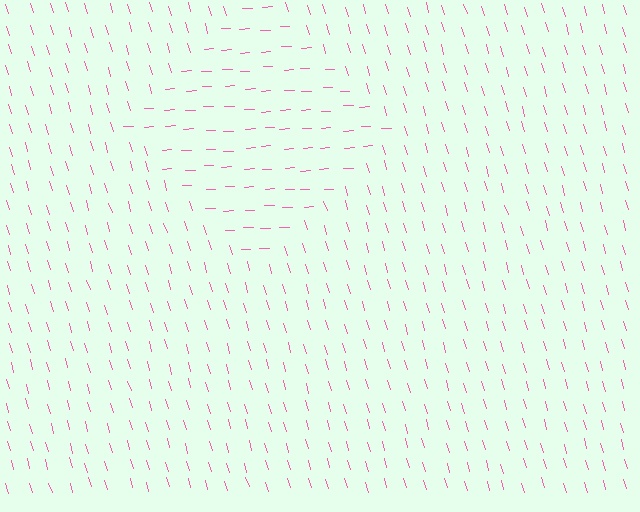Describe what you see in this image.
The image is filled with small pink line segments. A diamond region in the image has lines oriented differently from the surrounding lines, creating a visible texture boundary.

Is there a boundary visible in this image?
Yes, there is a texture boundary formed by a change in line orientation.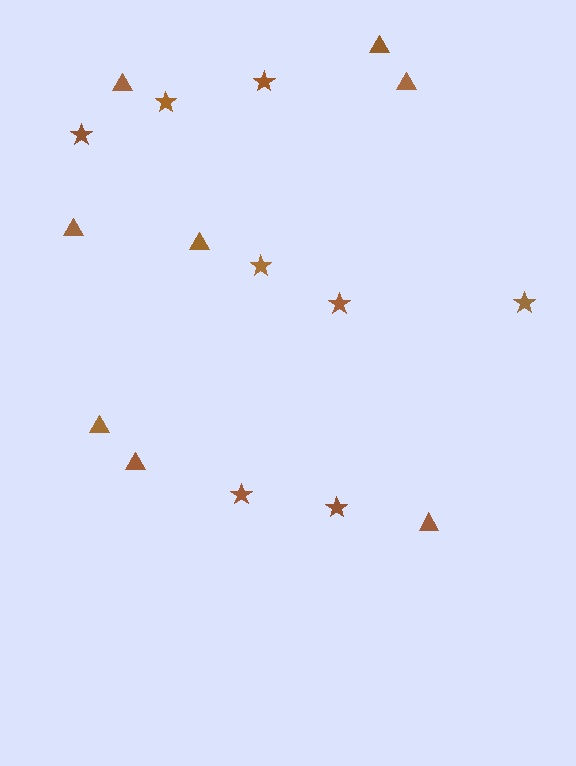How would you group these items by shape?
There are 2 groups: one group of stars (8) and one group of triangles (8).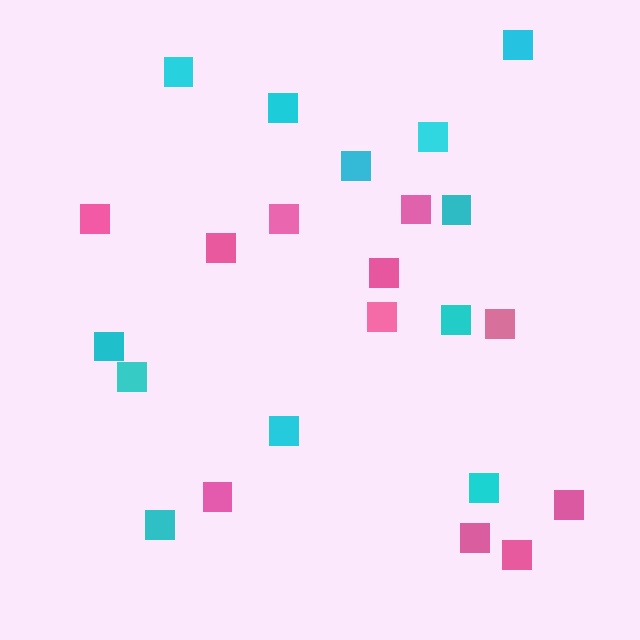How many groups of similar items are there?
There are 2 groups: one group of pink squares (11) and one group of cyan squares (12).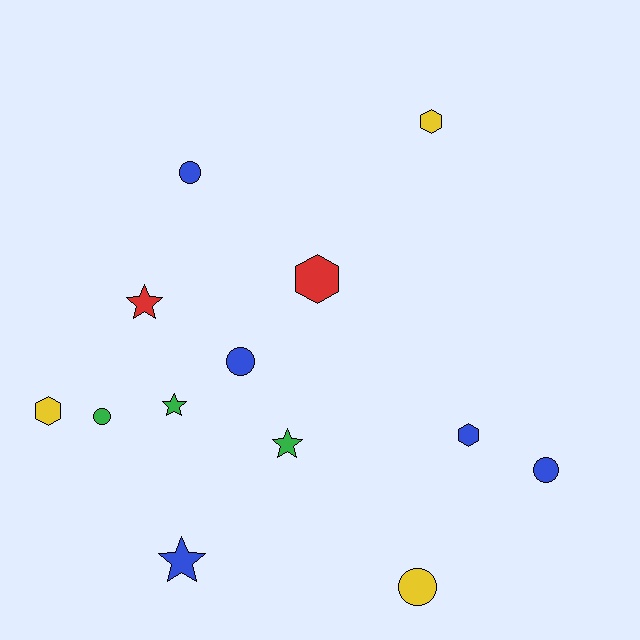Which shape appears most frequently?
Circle, with 5 objects.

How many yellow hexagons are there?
There are 2 yellow hexagons.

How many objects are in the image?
There are 13 objects.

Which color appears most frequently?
Blue, with 5 objects.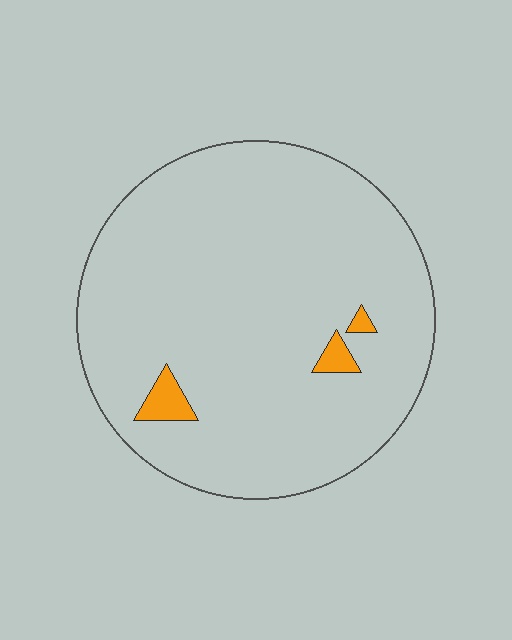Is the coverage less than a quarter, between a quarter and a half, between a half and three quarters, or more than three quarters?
Less than a quarter.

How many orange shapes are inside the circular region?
3.